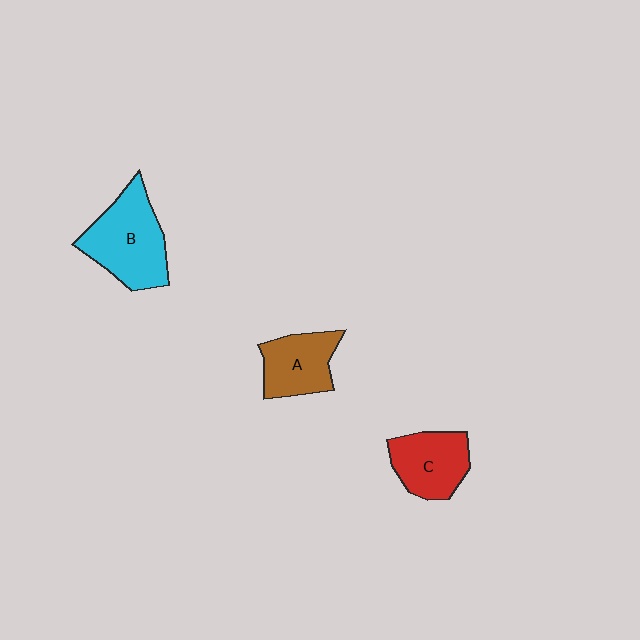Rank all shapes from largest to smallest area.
From largest to smallest: B (cyan), C (red), A (brown).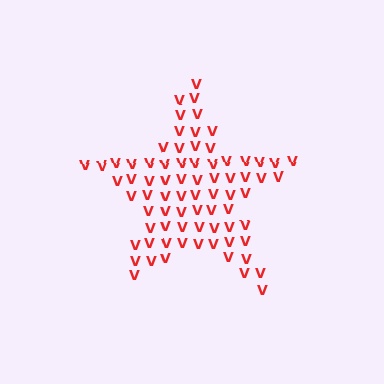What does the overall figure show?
The overall figure shows a star.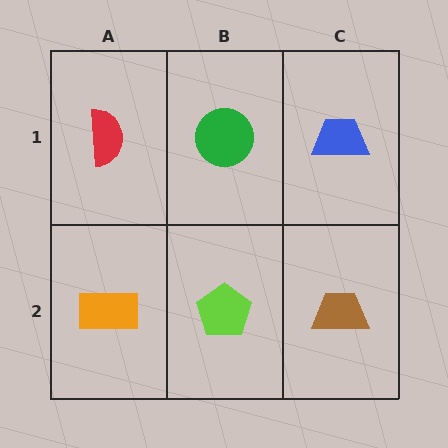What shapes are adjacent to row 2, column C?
A blue trapezoid (row 1, column C), a lime pentagon (row 2, column B).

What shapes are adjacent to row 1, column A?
An orange rectangle (row 2, column A), a green circle (row 1, column B).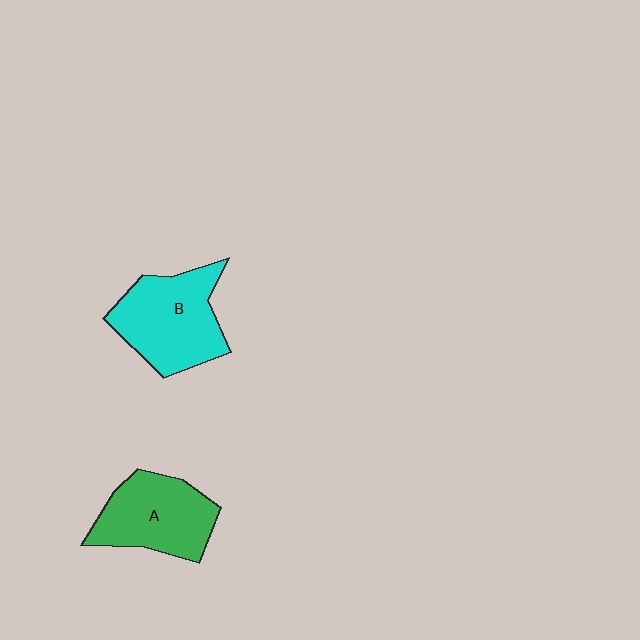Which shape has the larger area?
Shape B (cyan).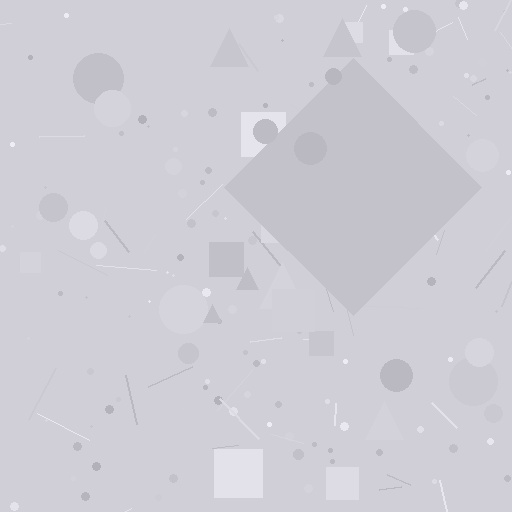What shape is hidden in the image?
A diamond is hidden in the image.